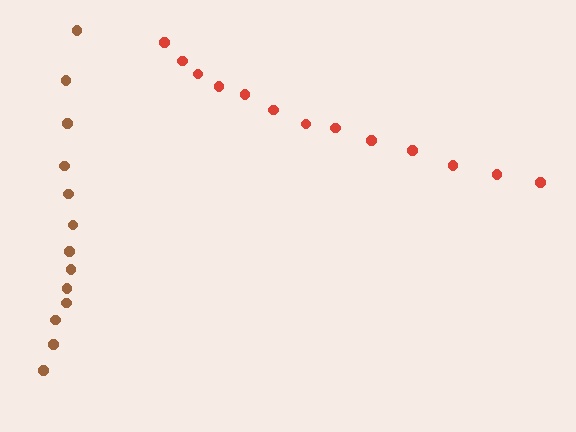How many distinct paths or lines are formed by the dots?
There are 2 distinct paths.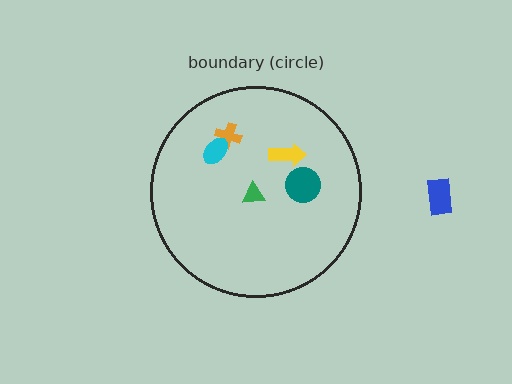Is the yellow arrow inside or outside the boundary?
Inside.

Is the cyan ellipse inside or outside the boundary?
Inside.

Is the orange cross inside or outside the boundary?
Inside.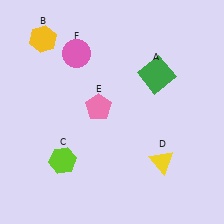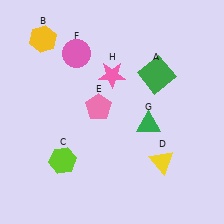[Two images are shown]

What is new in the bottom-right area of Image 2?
A green triangle (G) was added in the bottom-right area of Image 2.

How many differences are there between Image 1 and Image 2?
There are 2 differences between the two images.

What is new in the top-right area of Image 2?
A pink star (H) was added in the top-right area of Image 2.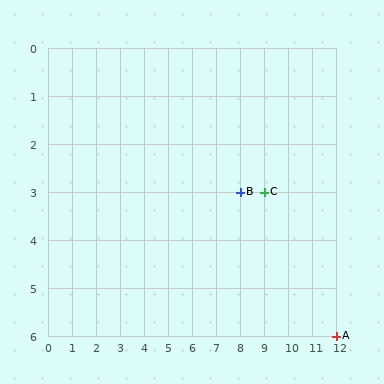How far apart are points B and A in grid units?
Points B and A are 4 columns and 3 rows apart (about 5.0 grid units diagonally).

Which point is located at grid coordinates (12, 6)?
Point A is at (12, 6).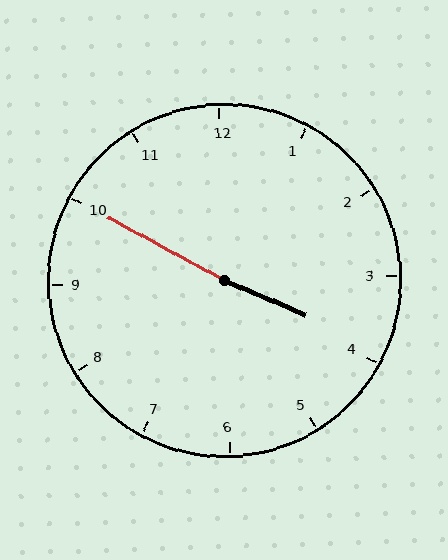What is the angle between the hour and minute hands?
Approximately 175 degrees.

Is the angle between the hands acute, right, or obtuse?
It is obtuse.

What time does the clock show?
3:50.